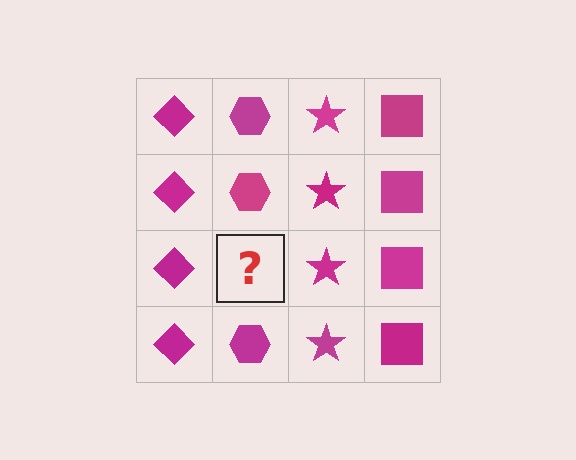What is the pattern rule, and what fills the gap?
The rule is that each column has a consistent shape. The gap should be filled with a magenta hexagon.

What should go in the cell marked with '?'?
The missing cell should contain a magenta hexagon.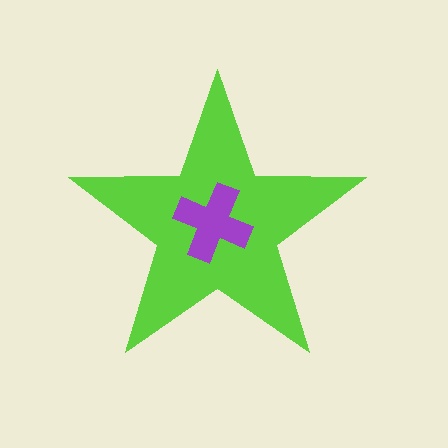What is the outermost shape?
The lime star.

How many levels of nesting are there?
2.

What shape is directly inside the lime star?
The purple cross.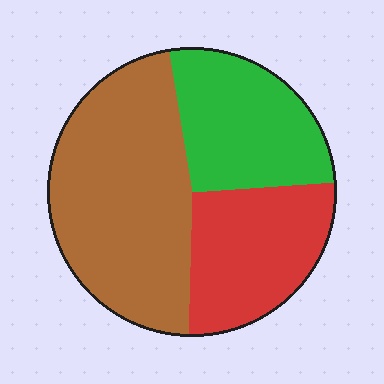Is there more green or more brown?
Brown.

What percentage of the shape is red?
Red takes up about one quarter (1/4) of the shape.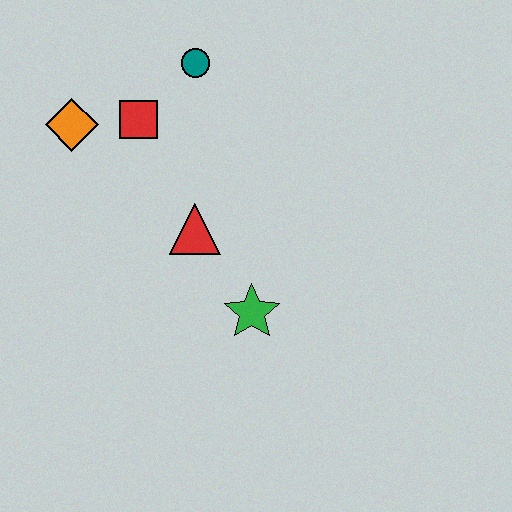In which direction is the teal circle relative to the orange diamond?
The teal circle is to the right of the orange diamond.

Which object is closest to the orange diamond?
The red square is closest to the orange diamond.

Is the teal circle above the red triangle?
Yes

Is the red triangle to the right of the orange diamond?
Yes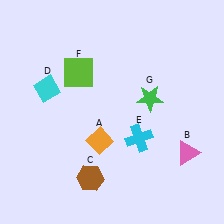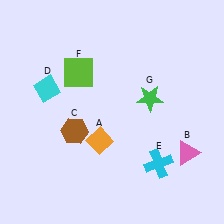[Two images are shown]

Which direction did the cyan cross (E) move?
The cyan cross (E) moved down.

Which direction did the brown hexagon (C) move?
The brown hexagon (C) moved up.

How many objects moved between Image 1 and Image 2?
2 objects moved between the two images.